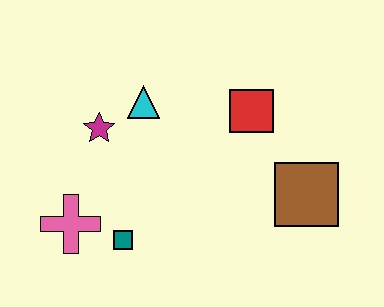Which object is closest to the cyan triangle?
The magenta star is closest to the cyan triangle.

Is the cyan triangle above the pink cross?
Yes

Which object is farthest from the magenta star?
The brown square is farthest from the magenta star.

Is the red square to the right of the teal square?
Yes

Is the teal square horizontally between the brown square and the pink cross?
Yes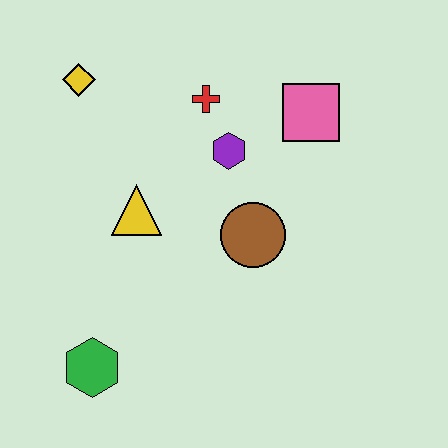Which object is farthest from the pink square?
The green hexagon is farthest from the pink square.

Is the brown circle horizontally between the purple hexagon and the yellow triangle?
No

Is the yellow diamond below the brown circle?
No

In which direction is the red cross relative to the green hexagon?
The red cross is above the green hexagon.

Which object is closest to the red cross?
The purple hexagon is closest to the red cross.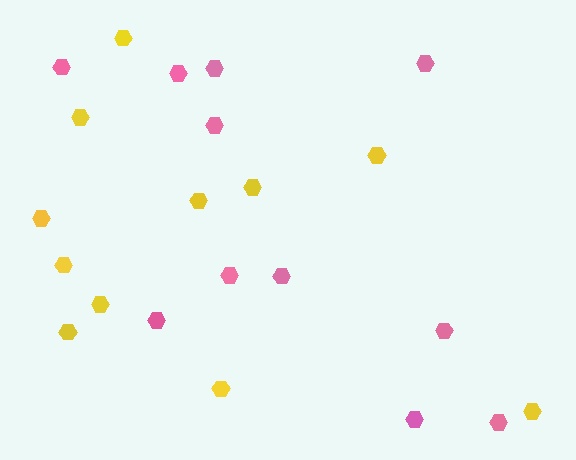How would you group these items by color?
There are 2 groups: one group of pink hexagons (11) and one group of yellow hexagons (11).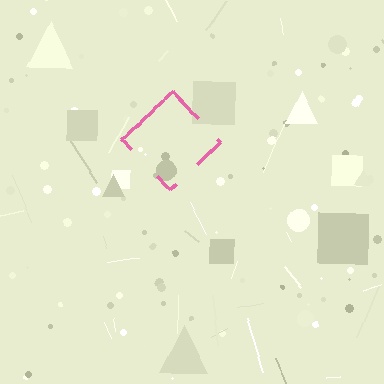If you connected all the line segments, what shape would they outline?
They would outline a diamond.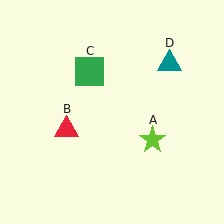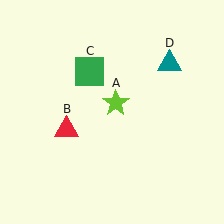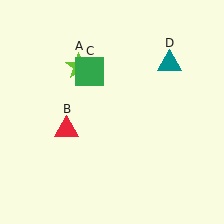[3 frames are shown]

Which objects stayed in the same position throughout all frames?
Red triangle (object B) and green square (object C) and teal triangle (object D) remained stationary.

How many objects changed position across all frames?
1 object changed position: lime star (object A).